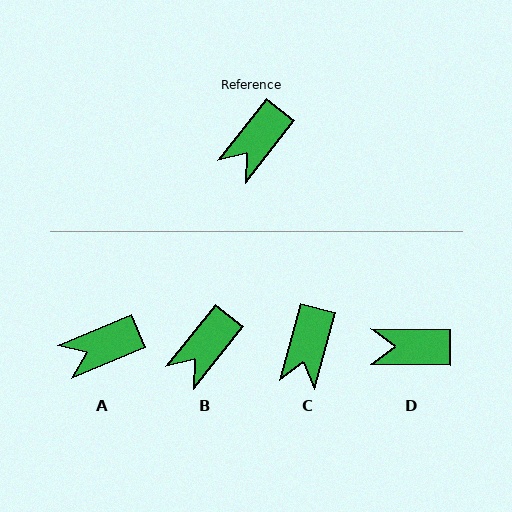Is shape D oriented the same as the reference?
No, it is off by about 52 degrees.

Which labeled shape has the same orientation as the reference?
B.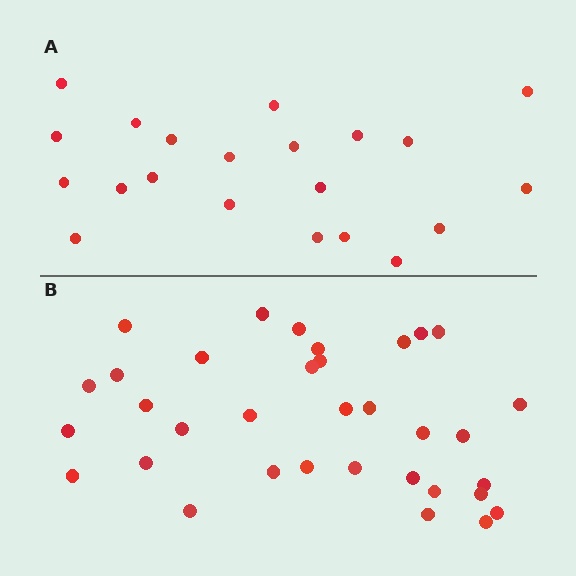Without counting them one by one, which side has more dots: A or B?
Region B (the bottom region) has more dots.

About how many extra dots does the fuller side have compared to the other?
Region B has approximately 15 more dots than region A.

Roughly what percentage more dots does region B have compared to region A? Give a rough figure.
About 60% more.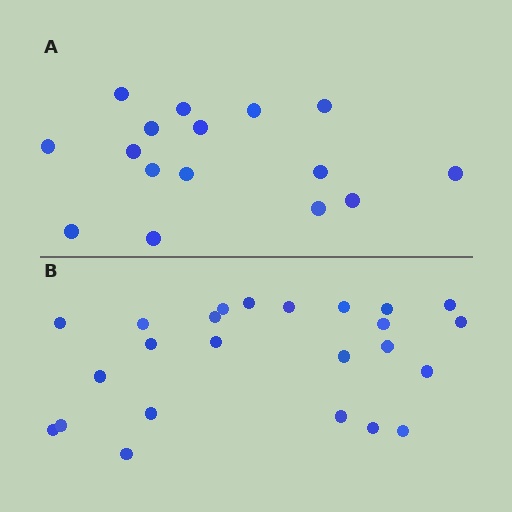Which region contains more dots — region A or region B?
Region B (the bottom region) has more dots.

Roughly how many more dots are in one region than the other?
Region B has roughly 8 or so more dots than region A.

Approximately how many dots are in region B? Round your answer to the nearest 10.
About 20 dots. (The exact count is 24, which rounds to 20.)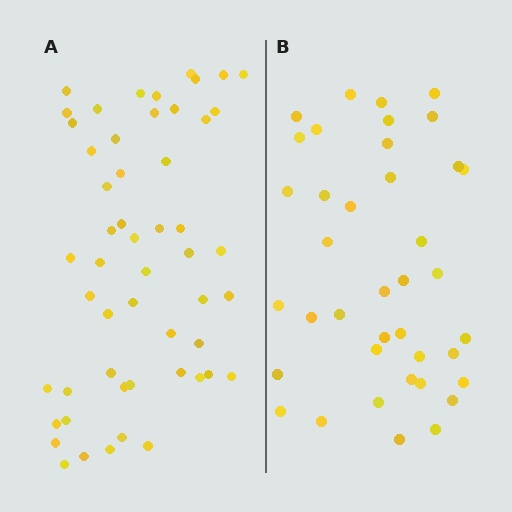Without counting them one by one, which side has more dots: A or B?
Region A (the left region) has more dots.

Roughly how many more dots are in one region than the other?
Region A has approximately 15 more dots than region B.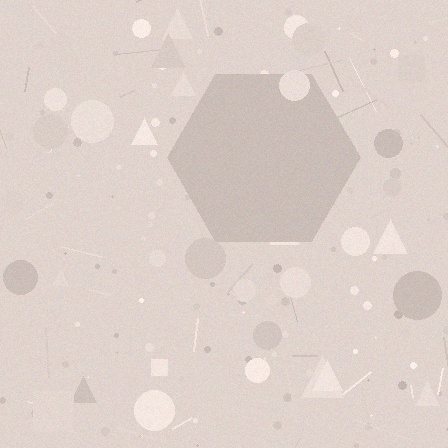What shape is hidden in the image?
A hexagon is hidden in the image.